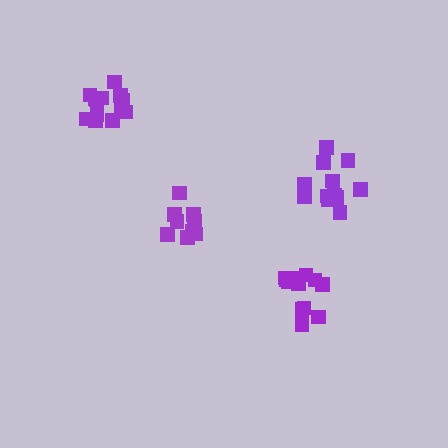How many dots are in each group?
Group 1: 13 dots, Group 2: 13 dots, Group 3: 9 dots, Group 4: 12 dots (47 total).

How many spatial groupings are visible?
There are 4 spatial groupings.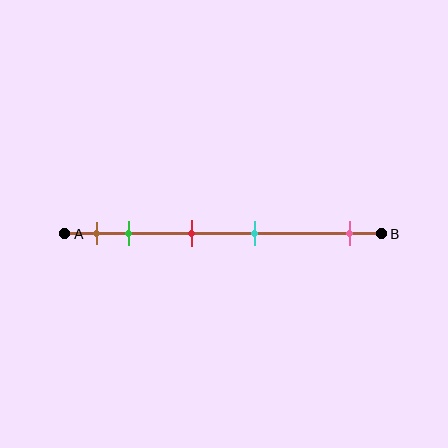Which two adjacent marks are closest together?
The brown and green marks are the closest adjacent pair.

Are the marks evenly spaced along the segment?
No, the marks are not evenly spaced.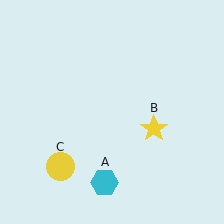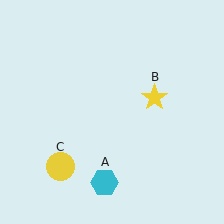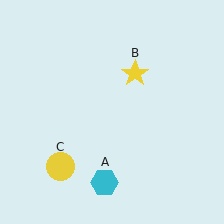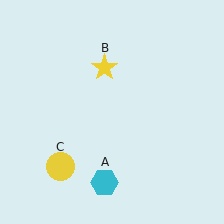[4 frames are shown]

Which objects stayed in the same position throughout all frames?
Cyan hexagon (object A) and yellow circle (object C) remained stationary.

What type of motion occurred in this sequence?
The yellow star (object B) rotated counterclockwise around the center of the scene.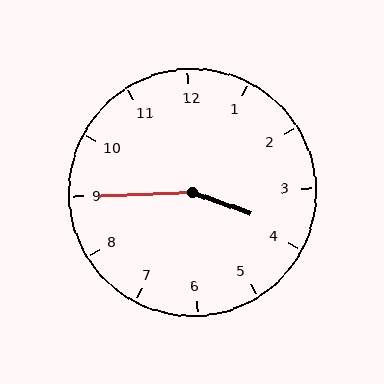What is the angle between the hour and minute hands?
Approximately 158 degrees.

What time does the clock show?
3:45.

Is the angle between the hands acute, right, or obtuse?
It is obtuse.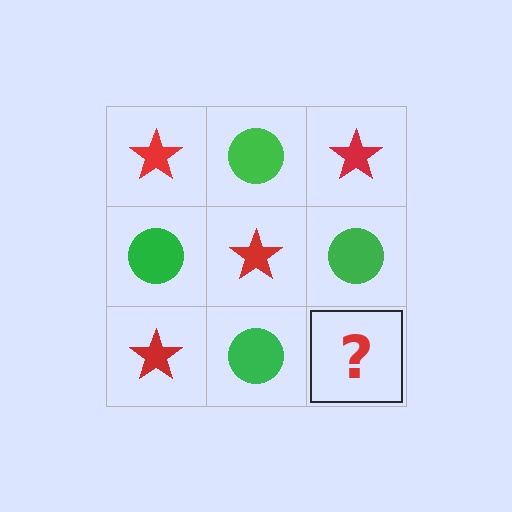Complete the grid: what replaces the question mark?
The question mark should be replaced with a red star.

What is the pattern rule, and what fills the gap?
The rule is that it alternates red star and green circle in a checkerboard pattern. The gap should be filled with a red star.